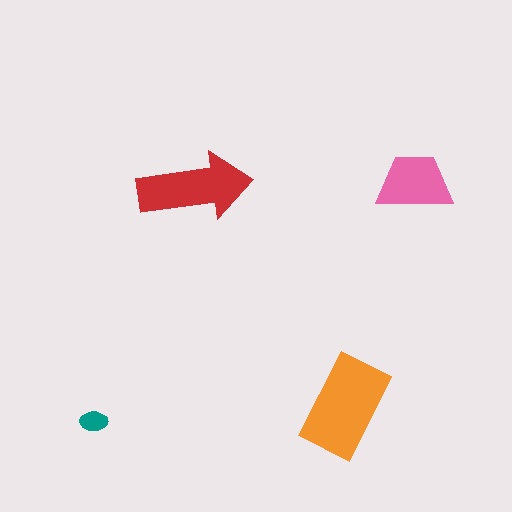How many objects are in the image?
There are 4 objects in the image.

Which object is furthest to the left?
The teal ellipse is leftmost.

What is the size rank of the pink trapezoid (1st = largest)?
3rd.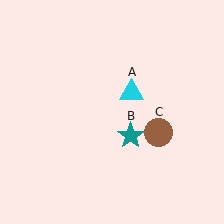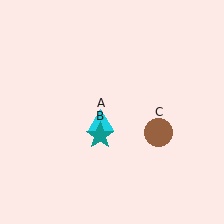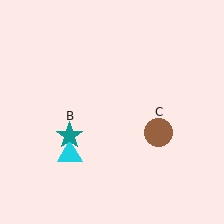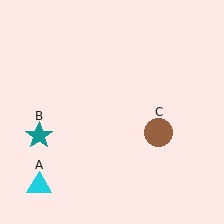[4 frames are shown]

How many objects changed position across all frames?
2 objects changed position: cyan triangle (object A), teal star (object B).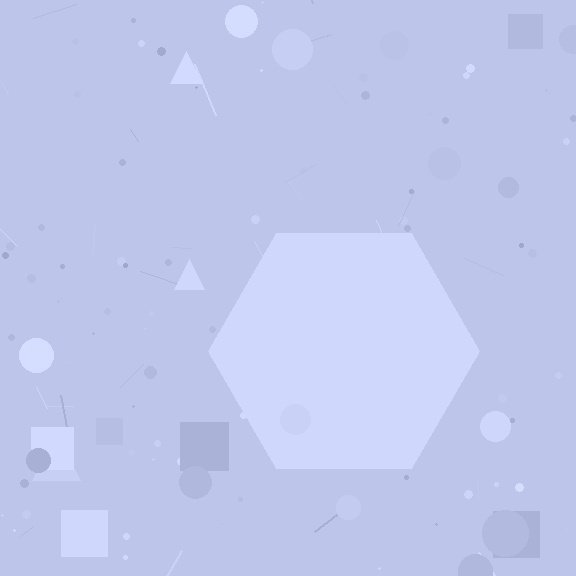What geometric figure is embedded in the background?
A hexagon is embedded in the background.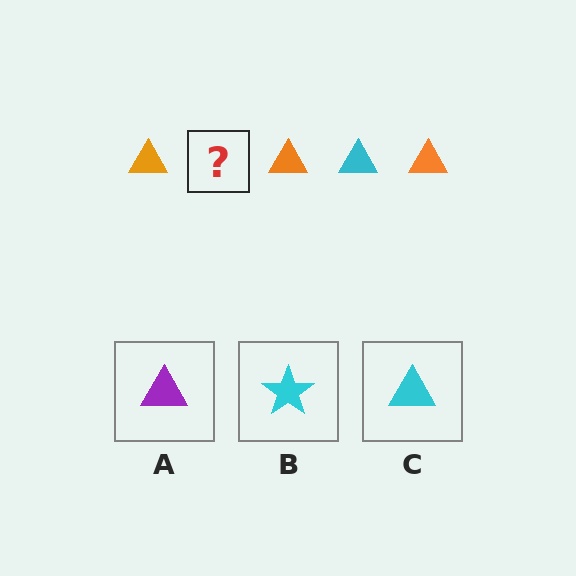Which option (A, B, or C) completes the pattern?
C.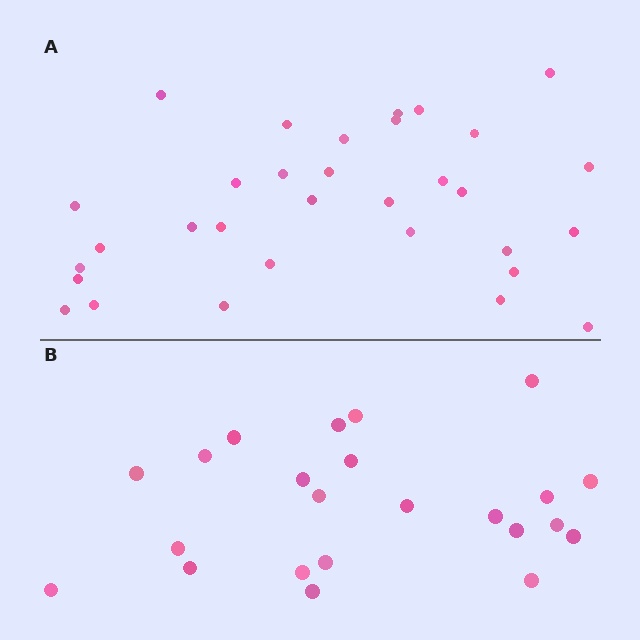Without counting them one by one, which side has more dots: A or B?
Region A (the top region) has more dots.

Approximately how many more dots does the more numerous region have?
Region A has roughly 8 or so more dots than region B.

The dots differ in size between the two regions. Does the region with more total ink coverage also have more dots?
No. Region B has more total ink coverage because its dots are larger, but region A actually contains more individual dots. Total area can be misleading — the number of items is what matters here.